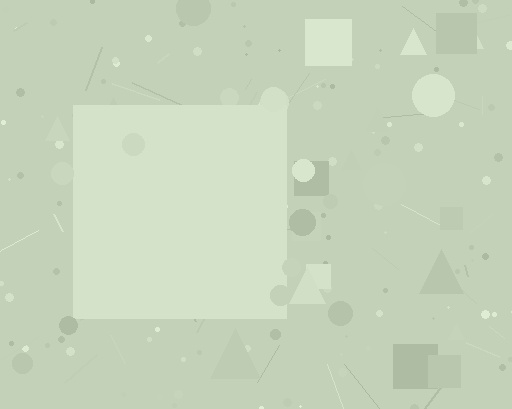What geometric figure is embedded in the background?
A square is embedded in the background.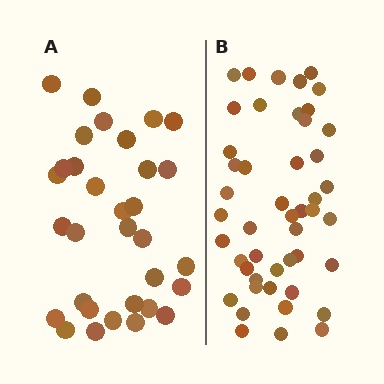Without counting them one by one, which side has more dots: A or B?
Region B (the right region) has more dots.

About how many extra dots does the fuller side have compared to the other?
Region B has approximately 15 more dots than region A.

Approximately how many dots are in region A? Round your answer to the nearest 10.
About 30 dots. (The exact count is 32, which rounds to 30.)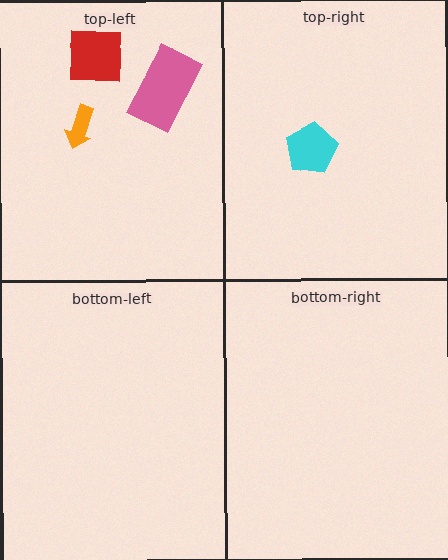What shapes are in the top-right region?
The cyan pentagon.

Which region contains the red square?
The top-left region.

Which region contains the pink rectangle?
The top-left region.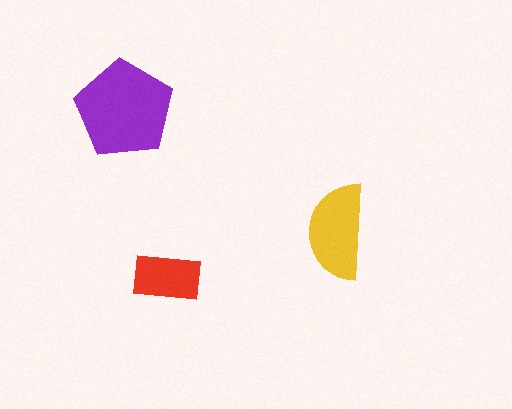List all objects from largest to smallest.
The purple pentagon, the yellow semicircle, the red rectangle.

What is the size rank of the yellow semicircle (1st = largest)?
2nd.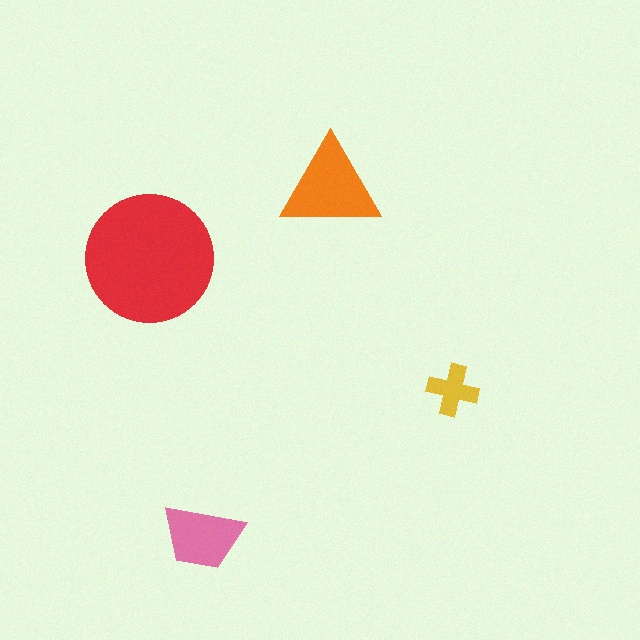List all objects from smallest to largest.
The yellow cross, the pink trapezoid, the orange triangle, the red circle.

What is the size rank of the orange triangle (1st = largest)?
2nd.